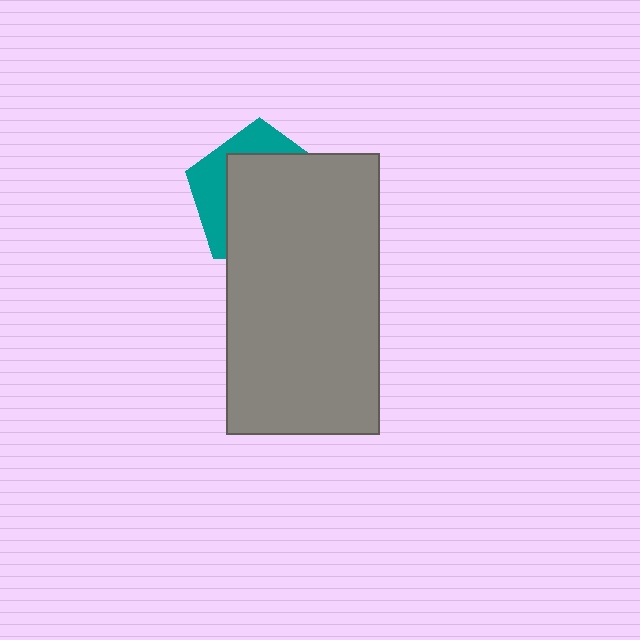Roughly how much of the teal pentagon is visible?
A small part of it is visible (roughly 32%).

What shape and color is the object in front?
The object in front is a gray rectangle.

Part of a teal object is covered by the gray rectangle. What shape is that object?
It is a pentagon.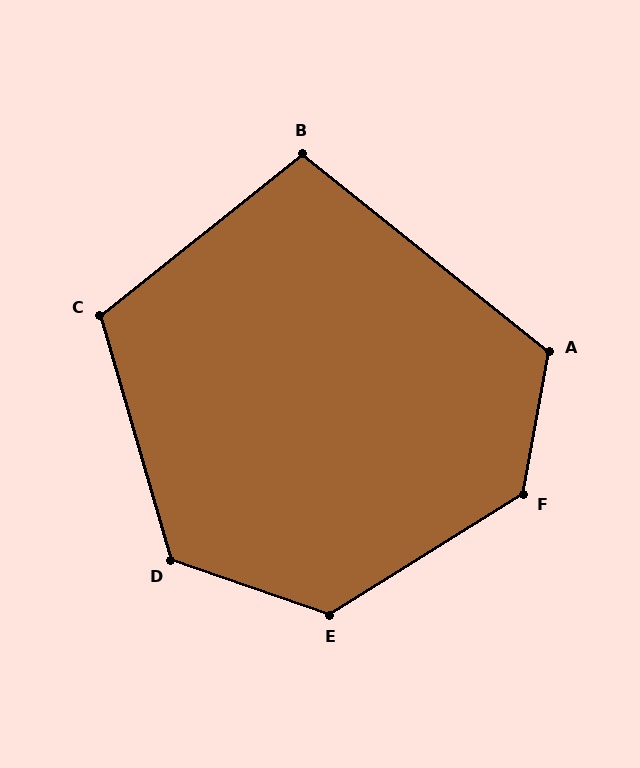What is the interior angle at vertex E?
Approximately 129 degrees (obtuse).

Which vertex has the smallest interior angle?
B, at approximately 103 degrees.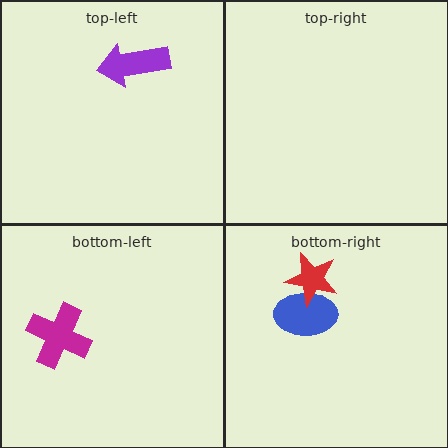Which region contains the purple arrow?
The top-left region.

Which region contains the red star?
The bottom-right region.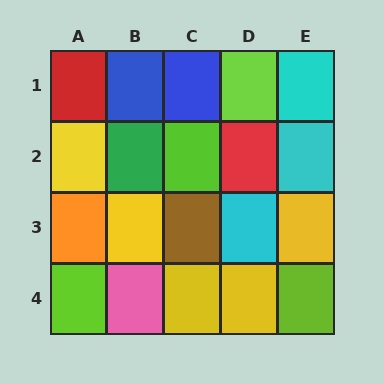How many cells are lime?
4 cells are lime.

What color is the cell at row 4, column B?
Pink.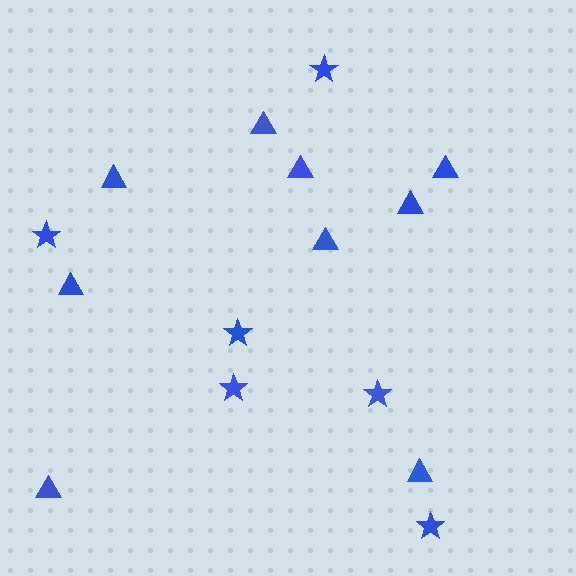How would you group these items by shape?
There are 2 groups: one group of triangles (9) and one group of stars (6).